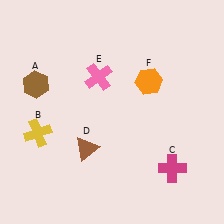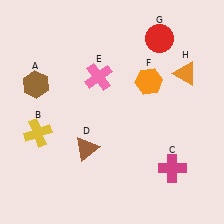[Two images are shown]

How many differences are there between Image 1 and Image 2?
There are 2 differences between the two images.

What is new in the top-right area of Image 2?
A red circle (G) was added in the top-right area of Image 2.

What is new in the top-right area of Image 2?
An orange triangle (H) was added in the top-right area of Image 2.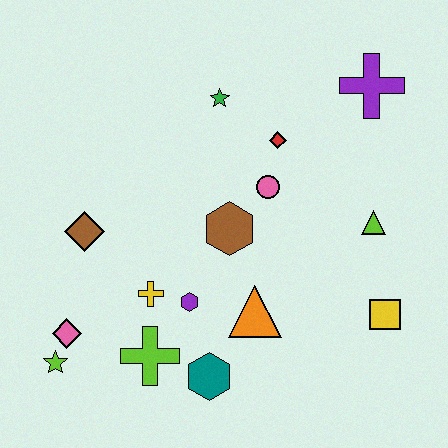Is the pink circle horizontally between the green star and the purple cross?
Yes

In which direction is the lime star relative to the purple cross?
The lime star is to the left of the purple cross.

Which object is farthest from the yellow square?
The lime star is farthest from the yellow square.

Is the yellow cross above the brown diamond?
No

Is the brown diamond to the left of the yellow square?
Yes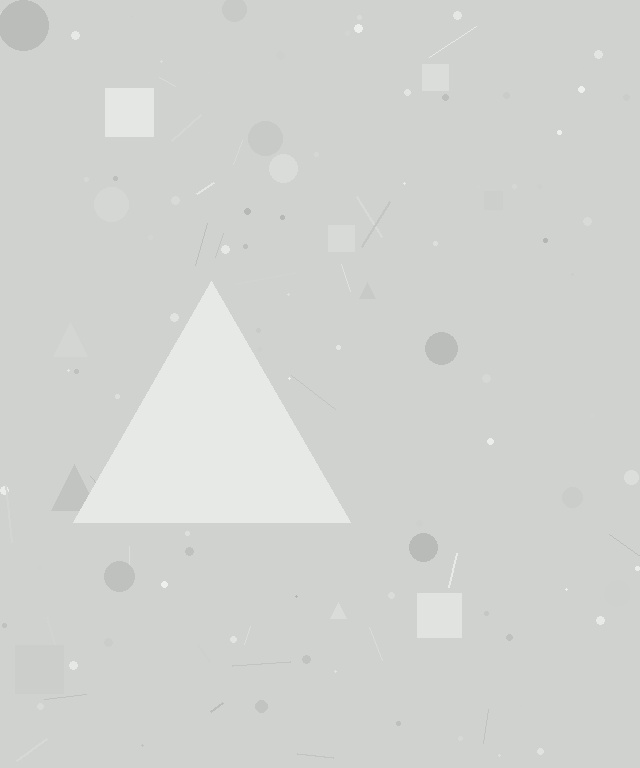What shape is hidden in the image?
A triangle is hidden in the image.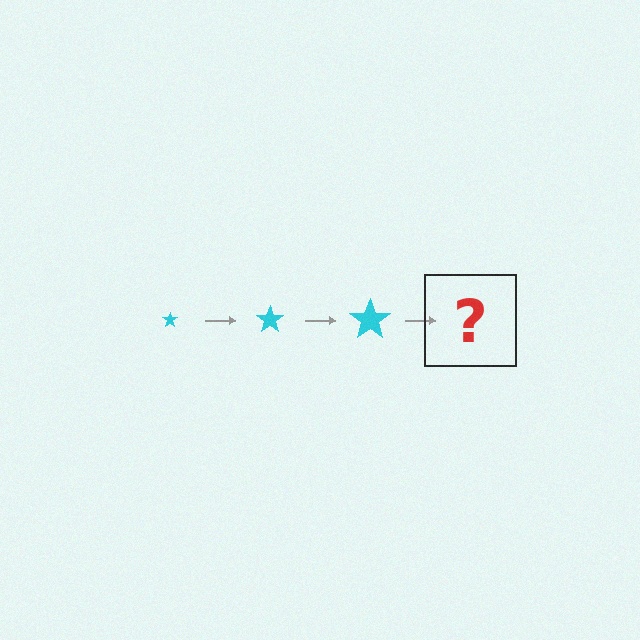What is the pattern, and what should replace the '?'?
The pattern is that the star gets progressively larger each step. The '?' should be a cyan star, larger than the previous one.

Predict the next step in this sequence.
The next step is a cyan star, larger than the previous one.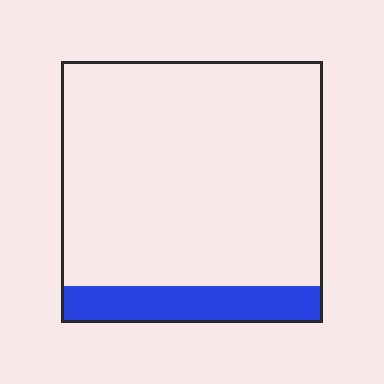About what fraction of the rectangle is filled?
About one eighth (1/8).